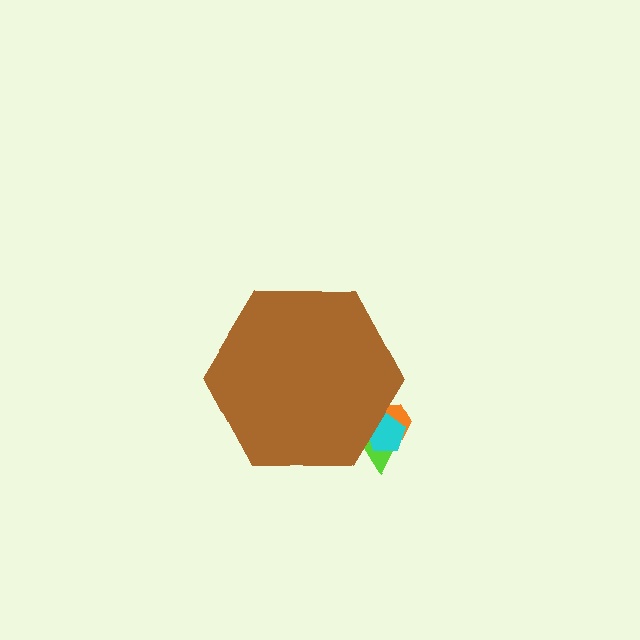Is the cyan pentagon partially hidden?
Yes, the cyan pentagon is partially hidden behind the brown hexagon.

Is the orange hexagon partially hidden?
Yes, the orange hexagon is partially hidden behind the brown hexagon.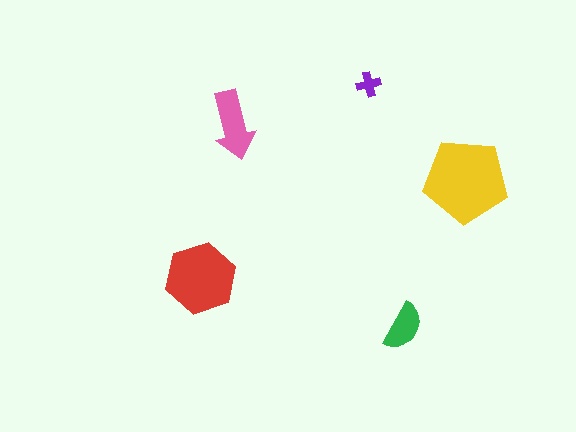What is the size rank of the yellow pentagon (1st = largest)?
1st.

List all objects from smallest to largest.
The purple cross, the green semicircle, the pink arrow, the red hexagon, the yellow pentagon.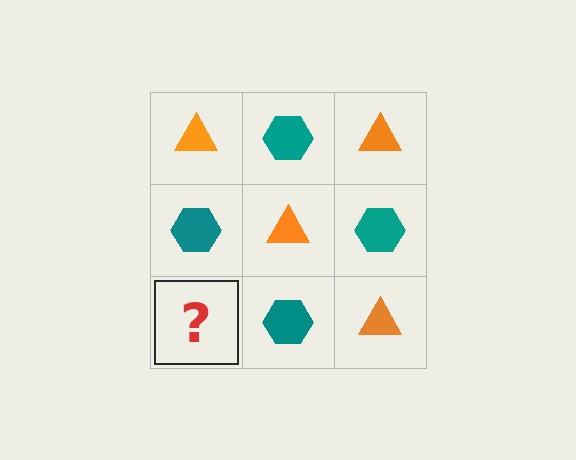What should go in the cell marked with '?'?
The missing cell should contain an orange triangle.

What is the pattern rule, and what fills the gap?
The rule is that it alternates orange triangle and teal hexagon in a checkerboard pattern. The gap should be filled with an orange triangle.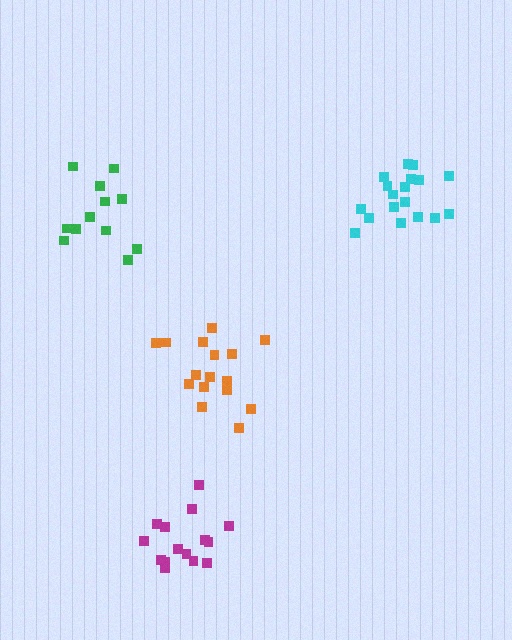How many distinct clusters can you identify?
There are 4 distinct clusters.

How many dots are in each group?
Group 1: 12 dots, Group 2: 16 dots, Group 3: 18 dots, Group 4: 15 dots (61 total).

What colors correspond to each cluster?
The clusters are colored: green, orange, cyan, magenta.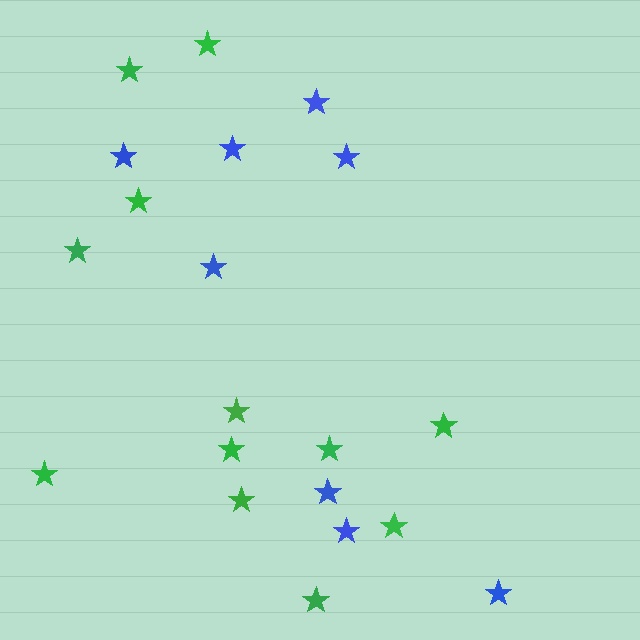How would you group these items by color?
There are 2 groups: one group of green stars (12) and one group of blue stars (8).